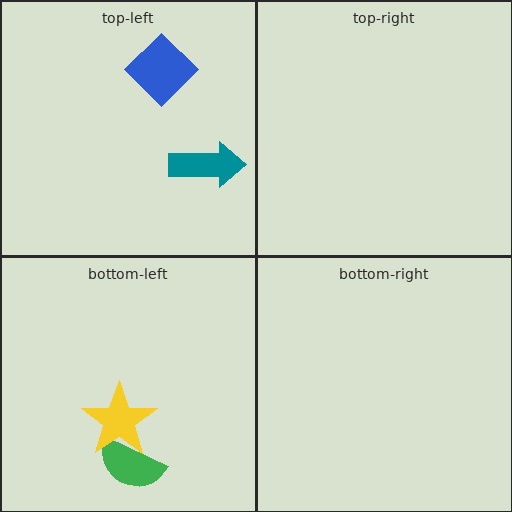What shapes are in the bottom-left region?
The green semicircle, the yellow star.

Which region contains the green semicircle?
The bottom-left region.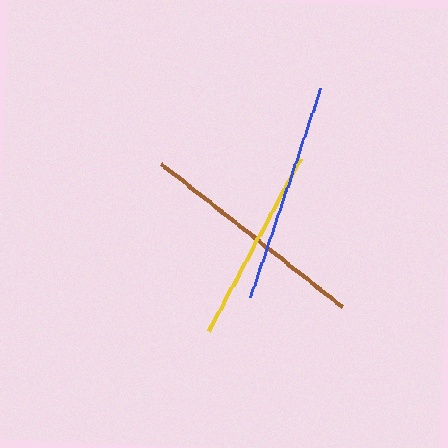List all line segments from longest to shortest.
From longest to shortest: brown, blue, yellow.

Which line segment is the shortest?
The yellow line is the shortest at approximately 195 pixels.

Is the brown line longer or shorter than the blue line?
The brown line is longer than the blue line.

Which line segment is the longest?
The brown line is the longest at approximately 230 pixels.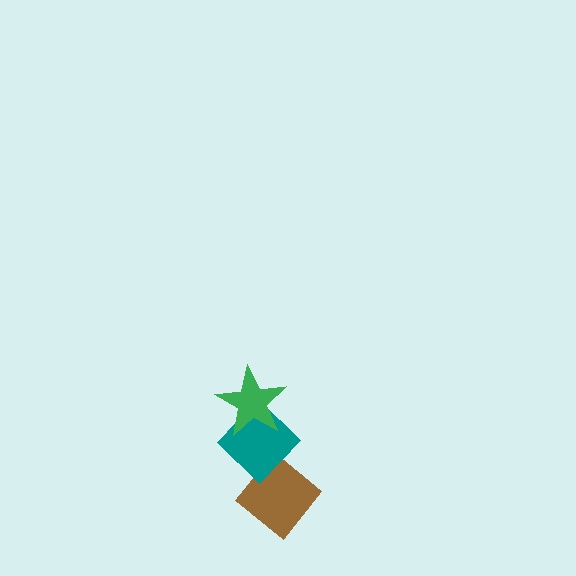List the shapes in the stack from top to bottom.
From top to bottom: the green star, the teal diamond, the brown diamond.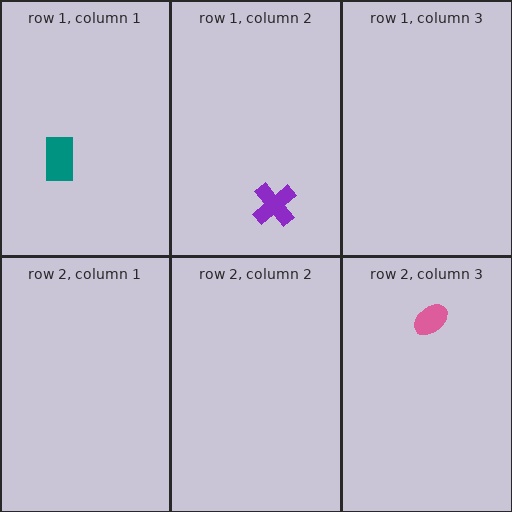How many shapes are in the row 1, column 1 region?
1.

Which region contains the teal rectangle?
The row 1, column 1 region.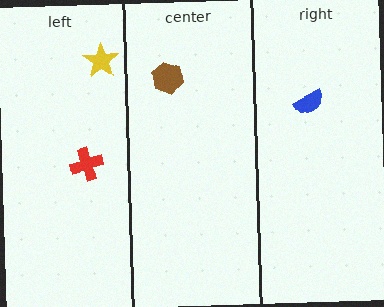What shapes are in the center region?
The brown hexagon.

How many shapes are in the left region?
2.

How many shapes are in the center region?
1.